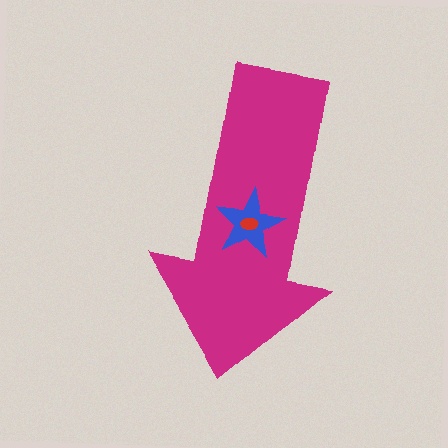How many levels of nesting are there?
3.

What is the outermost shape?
The magenta arrow.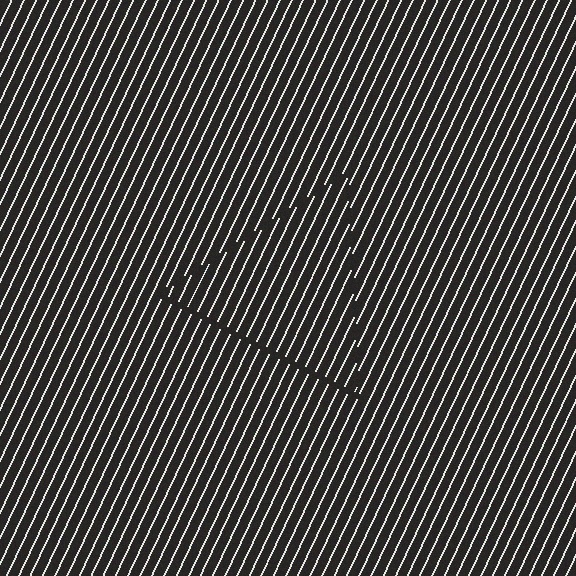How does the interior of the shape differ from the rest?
The interior of the shape contains the same grating, shifted by half a period — the contour is defined by the phase discontinuity where line-ends from the inner and outer gratings abut.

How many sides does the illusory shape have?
3 sides — the line-ends trace a triangle.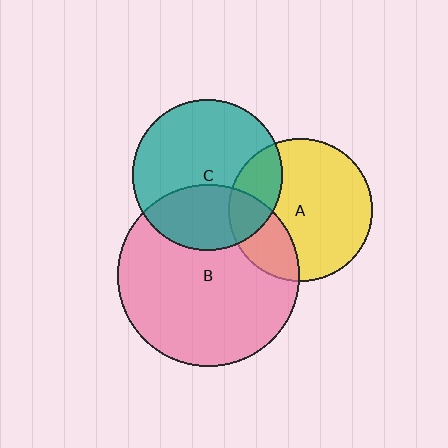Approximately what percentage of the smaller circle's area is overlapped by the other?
Approximately 25%.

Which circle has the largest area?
Circle B (pink).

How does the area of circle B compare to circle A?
Approximately 1.6 times.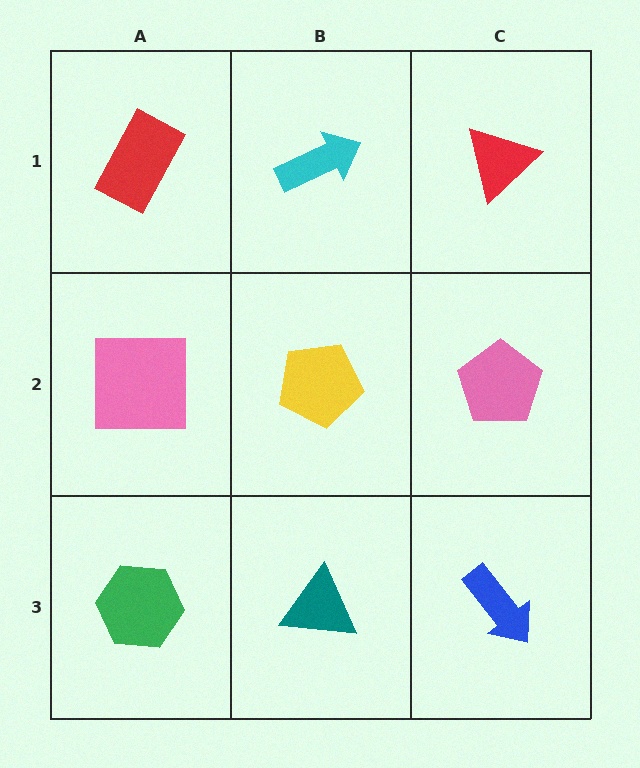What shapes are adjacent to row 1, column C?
A pink pentagon (row 2, column C), a cyan arrow (row 1, column B).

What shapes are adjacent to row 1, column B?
A yellow pentagon (row 2, column B), a red rectangle (row 1, column A), a red triangle (row 1, column C).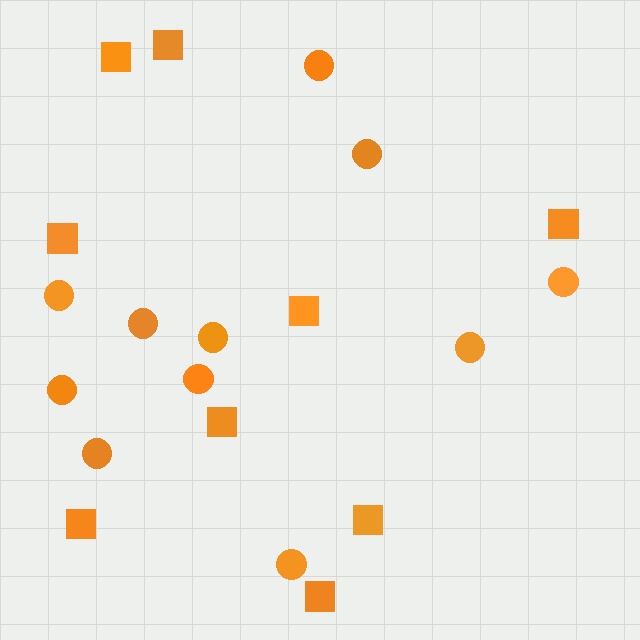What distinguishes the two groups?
There are 2 groups: one group of circles (11) and one group of squares (9).